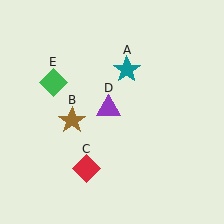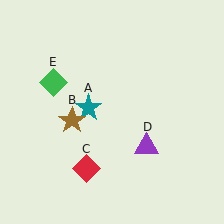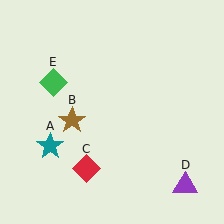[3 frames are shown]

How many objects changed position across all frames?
2 objects changed position: teal star (object A), purple triangle (object D).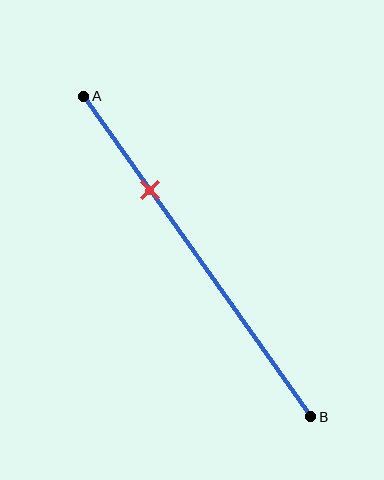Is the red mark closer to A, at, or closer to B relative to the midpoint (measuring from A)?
The red mark is closer to point A than the midpoint of segment AB.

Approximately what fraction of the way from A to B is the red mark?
The red mark is approximately 30% of the way from A to B.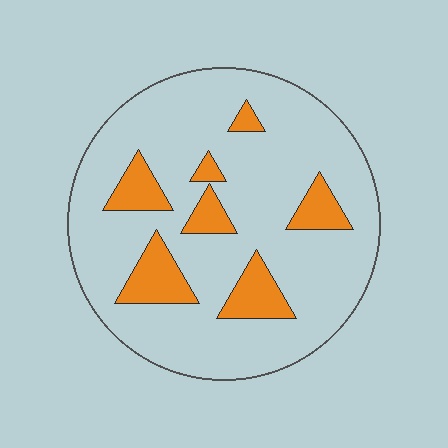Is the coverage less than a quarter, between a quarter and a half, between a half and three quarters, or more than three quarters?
Less than a quarter.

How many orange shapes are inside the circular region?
7.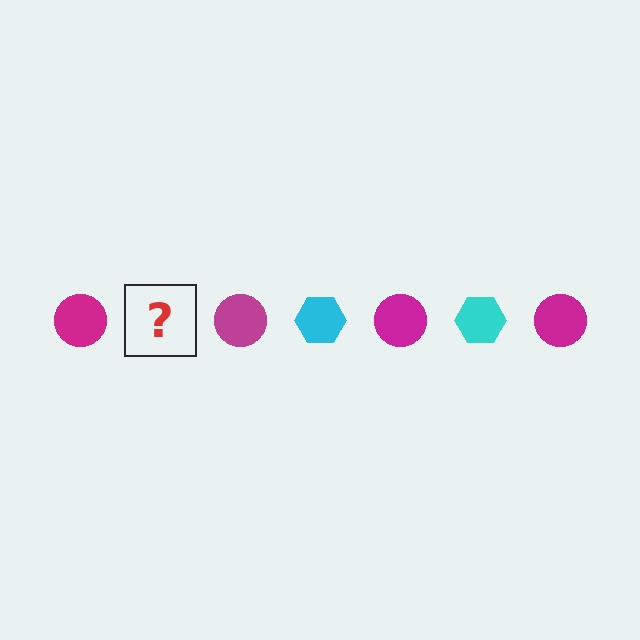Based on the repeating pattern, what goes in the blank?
The blank should be a cyan hexagon.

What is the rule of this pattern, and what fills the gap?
The rule is that the pattern alternates between magenta circle and cyan hexagon. The gap should be filled with a cyan hexagon.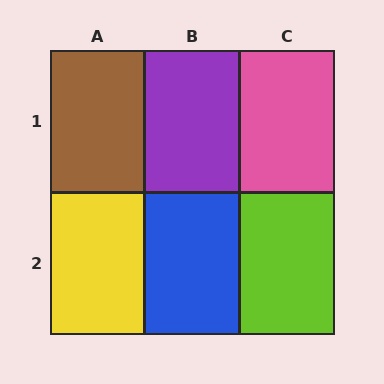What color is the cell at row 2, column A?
Yellow.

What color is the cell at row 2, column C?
Lime.